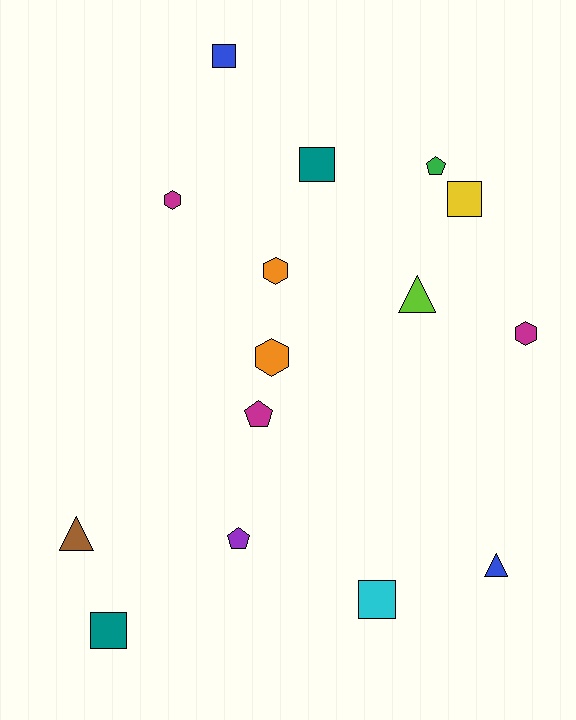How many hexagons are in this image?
There are 4 hexagons.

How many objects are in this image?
There are 15 objects.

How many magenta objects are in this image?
There are 3 magenta objects.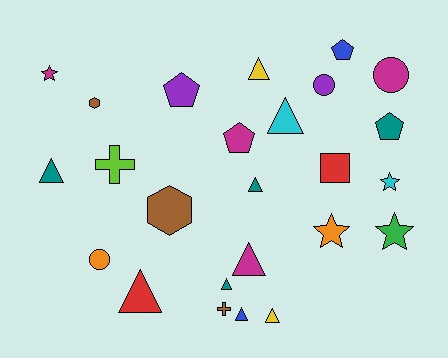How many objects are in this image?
There are 25 objects.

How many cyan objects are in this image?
There are 2 cyan objects.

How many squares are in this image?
There is 1 square.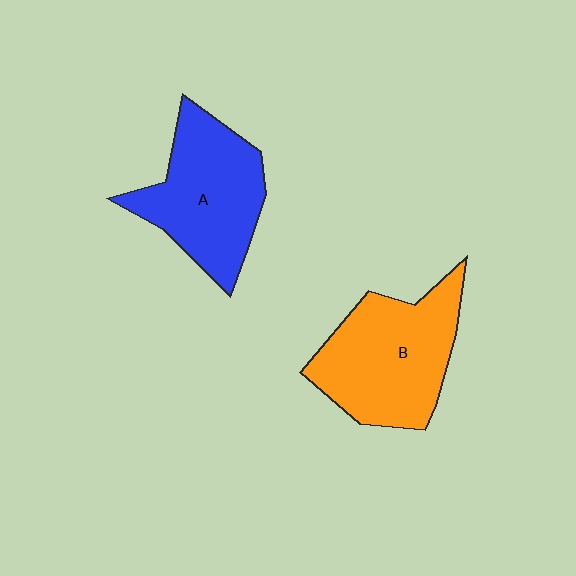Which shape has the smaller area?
Shape A (blue).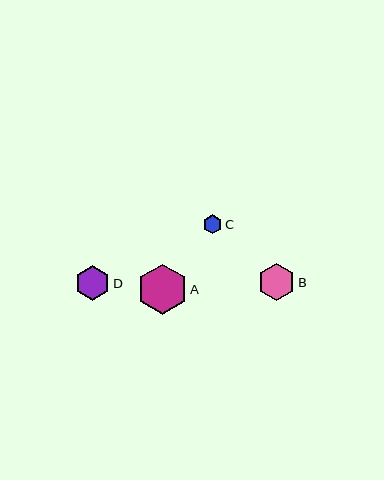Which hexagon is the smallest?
Hexagon C is the smallest with a size of approximately 19 pixels.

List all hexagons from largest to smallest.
From largest to smallest: A, B, D, C.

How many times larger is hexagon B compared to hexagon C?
Hexagon B is approximately 1.9 times the size of hexagon C.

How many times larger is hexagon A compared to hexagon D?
Hexagon A is approximately 1.4 times the size of hexagon D.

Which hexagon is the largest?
Hexagon A is the largest with a size of approximately 50 pixels.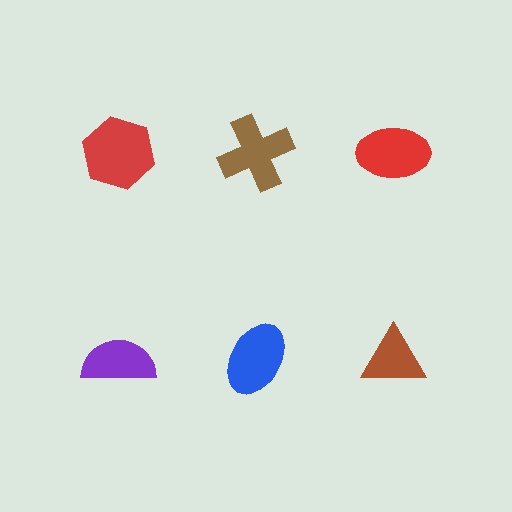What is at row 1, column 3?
A red ellipse.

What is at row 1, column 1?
A red hexagon.